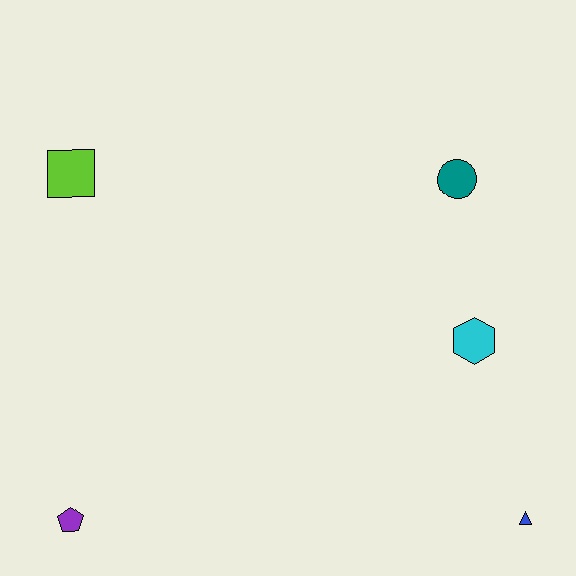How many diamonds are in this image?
There are no diamonds.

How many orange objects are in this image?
There are no orange objects.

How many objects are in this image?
There are 5 objects.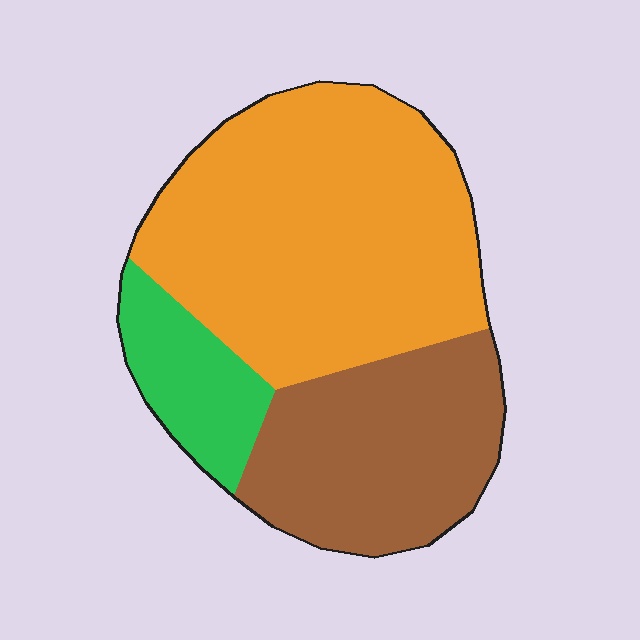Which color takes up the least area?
Green, at roughly 15%.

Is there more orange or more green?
Orange.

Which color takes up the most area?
Orange, at roughly 55%.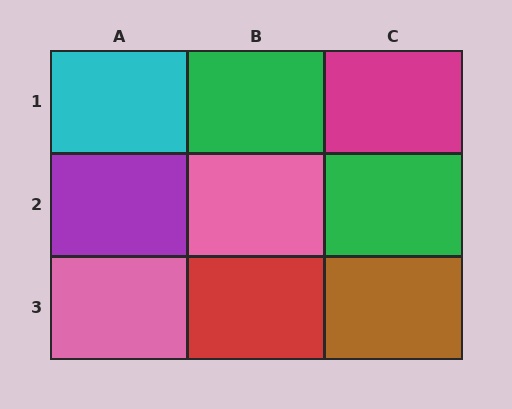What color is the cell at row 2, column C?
Green.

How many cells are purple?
1 cell is purple.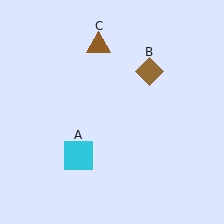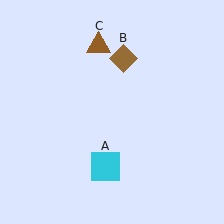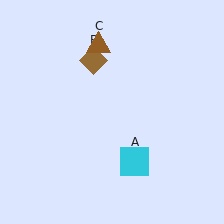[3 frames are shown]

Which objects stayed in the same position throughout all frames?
Brown triangle (object C) remained stationary.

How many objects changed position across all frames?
2 objects changed position: cyan square (object A), brown diamond (object B).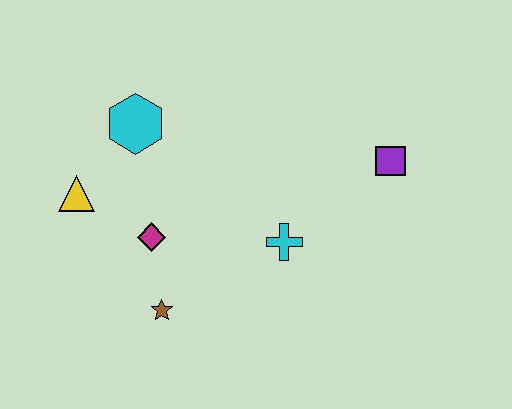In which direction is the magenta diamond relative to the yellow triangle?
The magenta diamond is to the right of the yellow triangle.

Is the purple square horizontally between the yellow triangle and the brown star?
No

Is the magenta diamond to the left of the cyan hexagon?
No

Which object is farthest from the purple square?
The yellow triangle is farthest from the purple square.